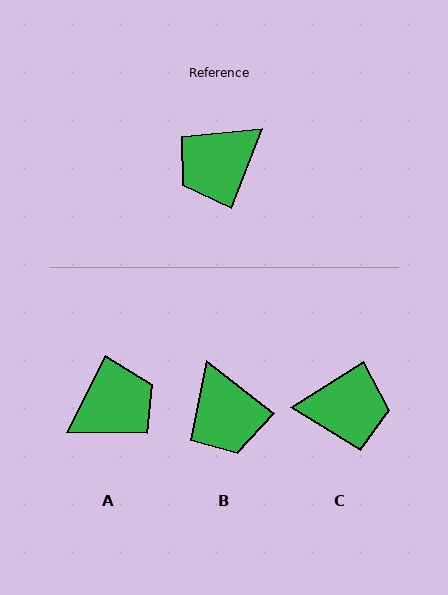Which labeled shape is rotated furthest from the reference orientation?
A, about 174 degrees away.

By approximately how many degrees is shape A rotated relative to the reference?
Approximately 174 degrees counter-clockwise.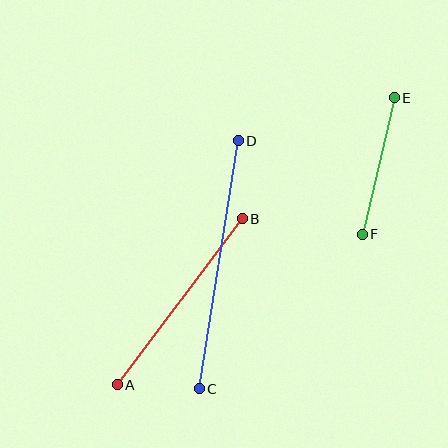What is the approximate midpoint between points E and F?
The midpoint is at approximately (378, 166) pixels.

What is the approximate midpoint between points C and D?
The midpoint is at approximately (219, 265) pixels.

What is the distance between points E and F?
The distance is approximately 140 pixels.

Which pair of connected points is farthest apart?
Points C and D are farthest apart.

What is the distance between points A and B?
The distance is approximately 208 pixels.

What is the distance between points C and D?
The distance is approximately 251 pixels.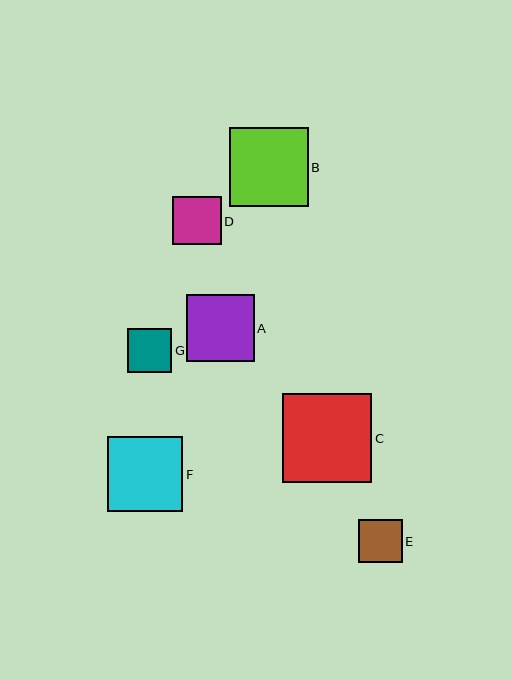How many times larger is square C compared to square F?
Square C is approximately 1.2 times the size of square F.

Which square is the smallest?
Square E is the smallest with a size of approximately 44 pixels.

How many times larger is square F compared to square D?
Square F is approximately 1.6 times the size of square D.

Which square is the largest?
Square C is the largest with a size of approximately 89 pixels.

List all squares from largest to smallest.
From largest to smallest: C, B, F, A, D, G, E.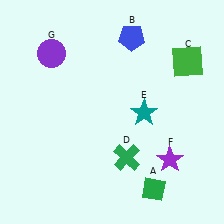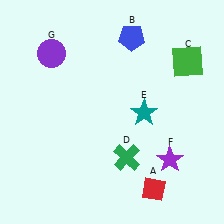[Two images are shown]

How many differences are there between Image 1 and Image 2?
There is 1 difference between the two images.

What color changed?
The diamond (A) changed from green in Image 1 to red in Image 2.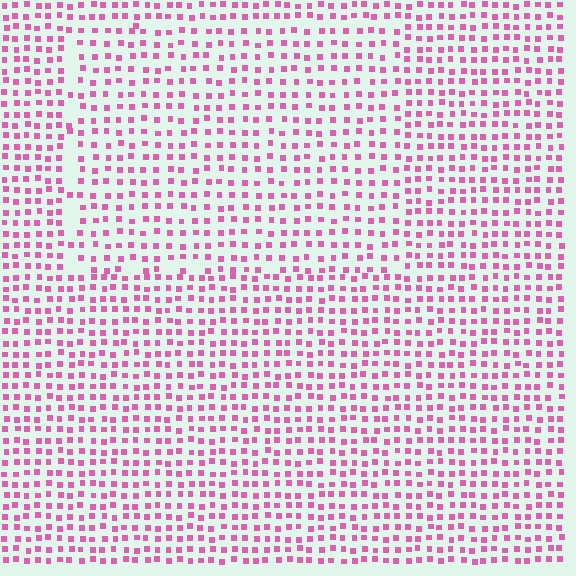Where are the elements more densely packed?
The elements are more densely packed outside the rectangle boundary.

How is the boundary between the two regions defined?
The boundary is defined by a change in element density (approximately 1.3x ratio). All elements are the same color, size, and shape.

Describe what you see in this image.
The image contains small pink elements arranged at two different densities. A rectangle-shaped region is visible where the elements are less densely packed than the surrounding area.